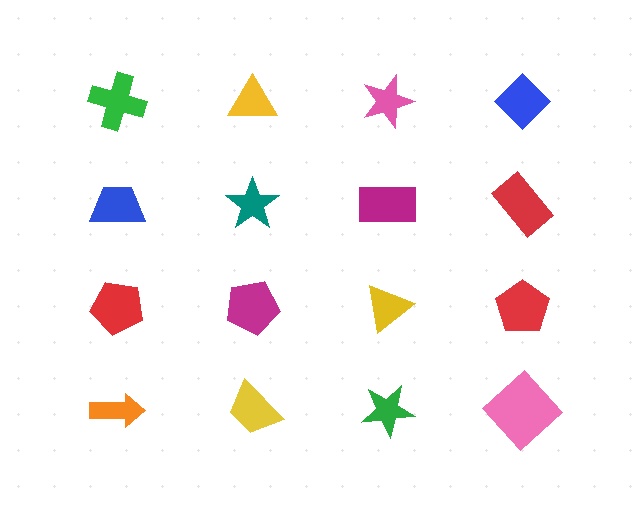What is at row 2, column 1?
A blue trapezoid.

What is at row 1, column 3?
A pink star.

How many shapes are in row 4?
4 shapes.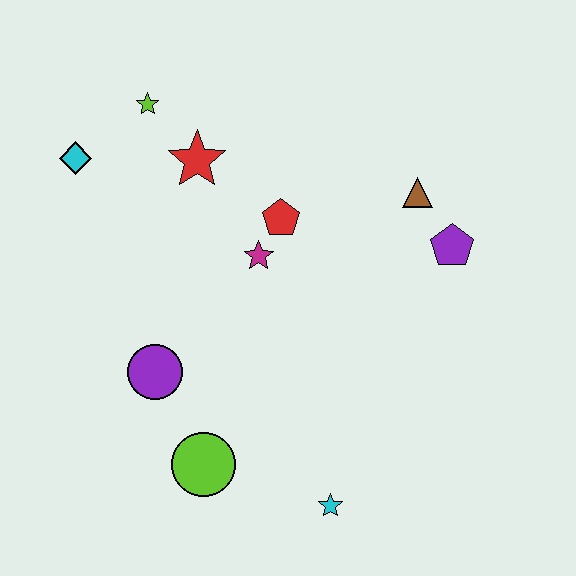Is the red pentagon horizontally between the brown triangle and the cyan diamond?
Yes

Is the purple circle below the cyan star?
No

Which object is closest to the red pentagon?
The magenta star is closest to the red pentagon.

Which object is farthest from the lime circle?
The lime star is farthest from the lime circle.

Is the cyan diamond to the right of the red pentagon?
No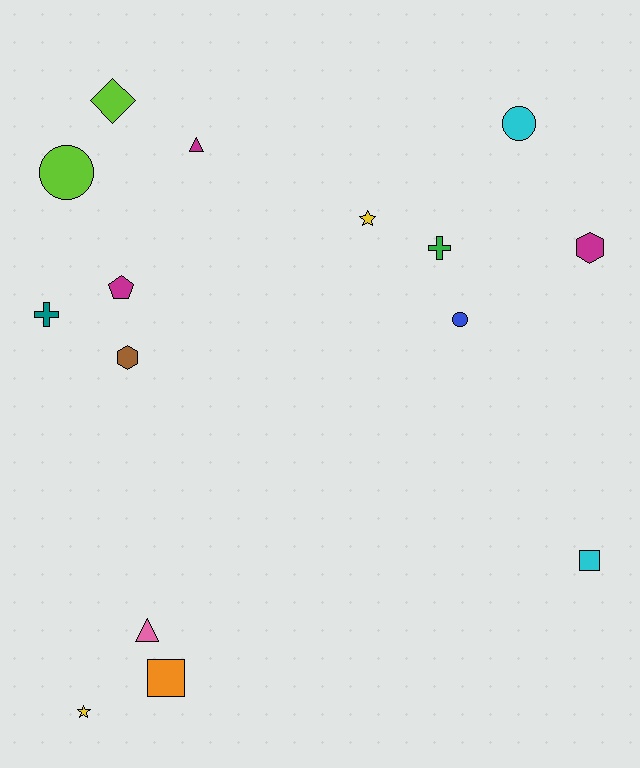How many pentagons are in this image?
There is 1 pentagon.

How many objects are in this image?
There are 15 objects.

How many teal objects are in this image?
There is 1 teal object.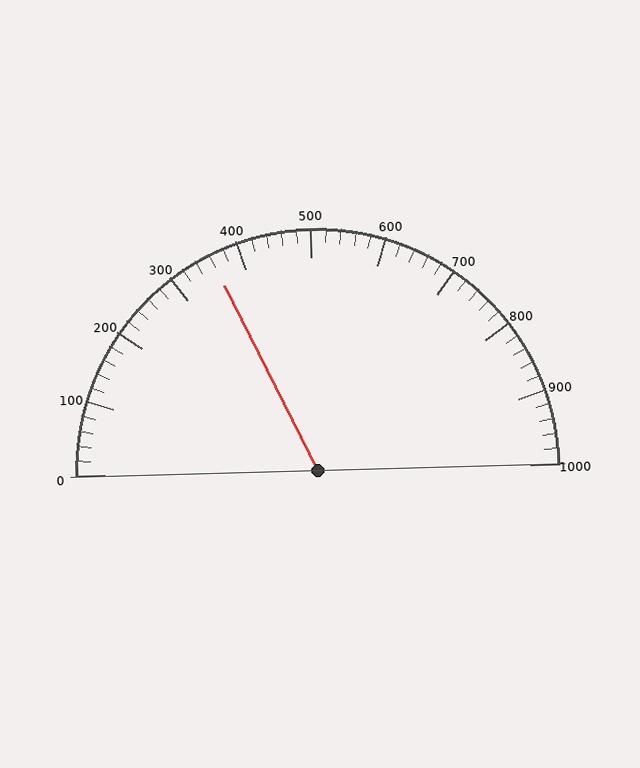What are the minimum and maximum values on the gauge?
The gauge ranges from 0 to 1000.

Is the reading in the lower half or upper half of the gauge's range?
The reading is in the lower half of the range (0 to 1000).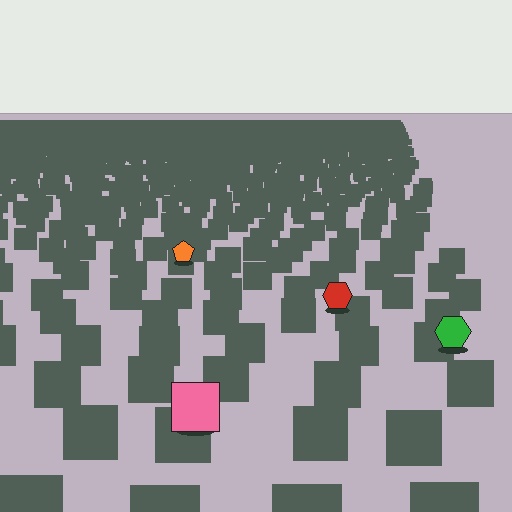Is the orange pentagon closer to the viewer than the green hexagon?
No. The green hexagon is closer — you can tell from the texture gradient: the ground texture is coarser near it.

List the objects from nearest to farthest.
From nearest to farthest: the pink square, the green hexagon, the red hexagon, the orange pentagon.